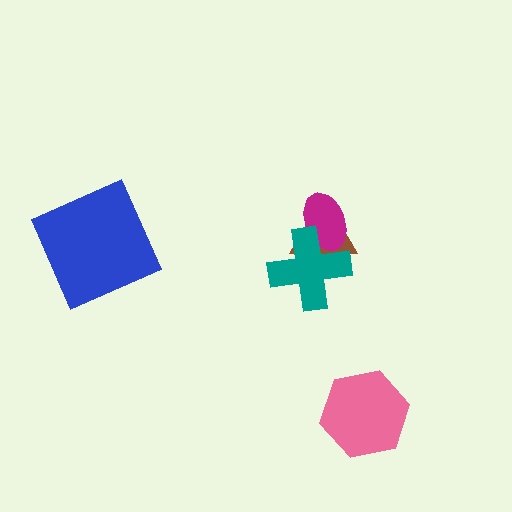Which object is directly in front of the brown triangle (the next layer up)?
The magenta ellipse is directly in front of the brown triangle.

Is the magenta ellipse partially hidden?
Yes, it is partially covered by another shape.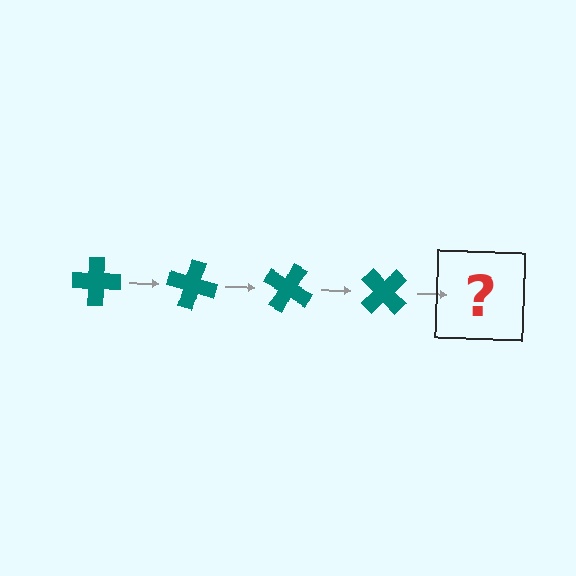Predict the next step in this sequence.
The next step is a teal cross rotated 60 degrees.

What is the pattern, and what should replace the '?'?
The pattern is that the cross rotates 15 degrees each step. The '?' should be a teal cross rotated 60 degrees.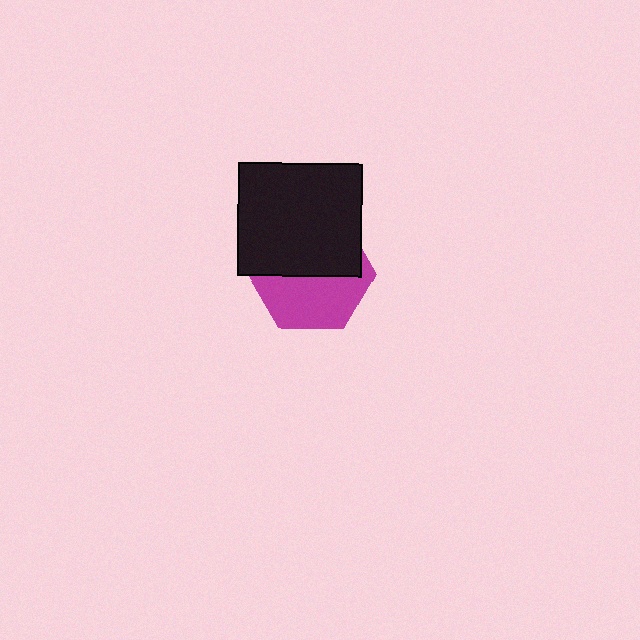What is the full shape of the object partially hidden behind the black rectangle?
The partially hidden object is a magenta hexagon.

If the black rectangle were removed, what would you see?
You would see the complete magenta hexagon.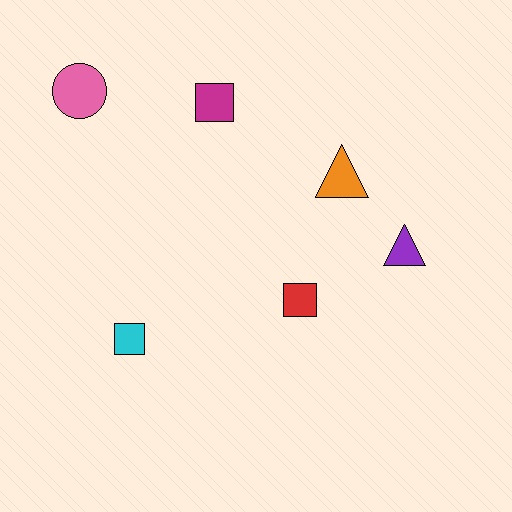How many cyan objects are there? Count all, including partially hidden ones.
There is 1 cyan object.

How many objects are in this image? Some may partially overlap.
There are 6 objects.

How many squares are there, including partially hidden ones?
There are 3 squares.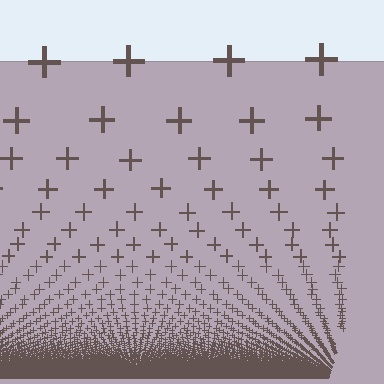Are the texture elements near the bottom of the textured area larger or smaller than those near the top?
Smaller. The gradient is inverted — elements near the bottom are smaller and denser.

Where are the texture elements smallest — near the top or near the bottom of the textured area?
Near the bottom.